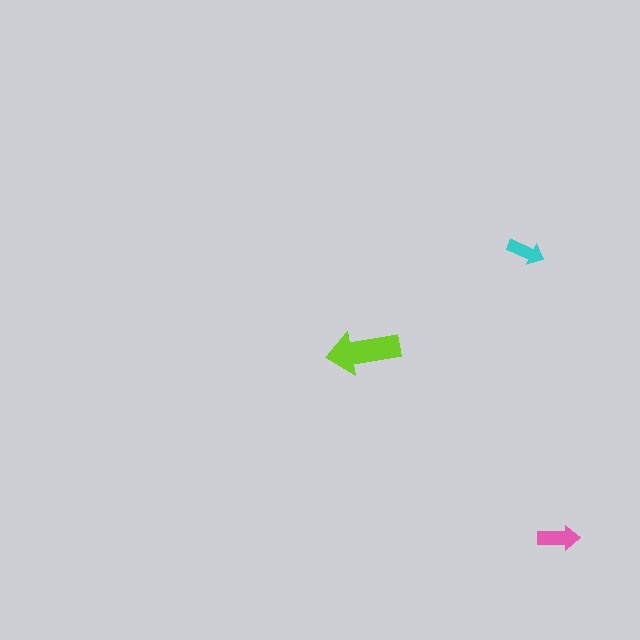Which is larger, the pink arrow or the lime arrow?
The lime one.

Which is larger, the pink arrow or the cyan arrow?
The pink one.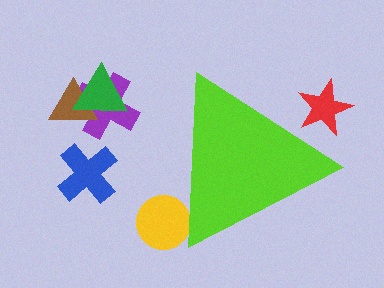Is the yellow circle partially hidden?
Yes, the yellow circle is partially hidden behind the lime triangle.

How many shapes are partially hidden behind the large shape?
2 shapes are partially hidden.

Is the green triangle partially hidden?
No, the green triangle is fully visible.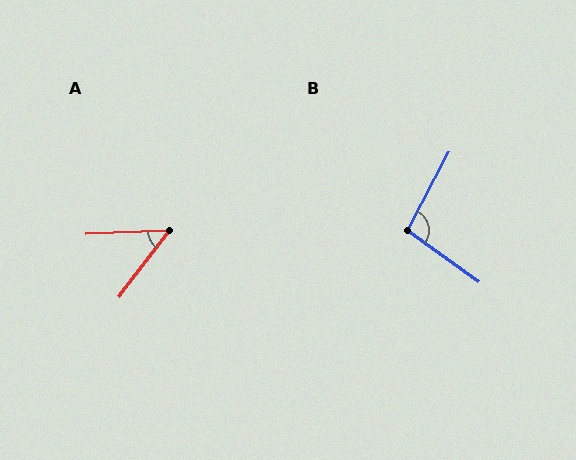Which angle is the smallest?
A, at approximately 50 degrees.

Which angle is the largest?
B, at approximately 98 degrees.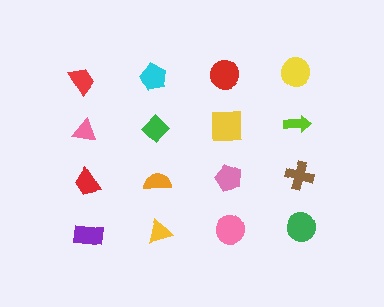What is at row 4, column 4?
A green circle.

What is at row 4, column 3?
A pink circle.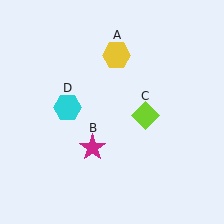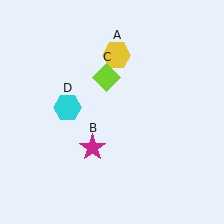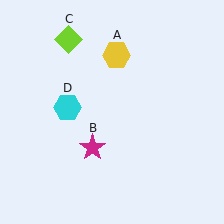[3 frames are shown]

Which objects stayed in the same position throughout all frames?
Yellow hexagon (object A) and magenta star (object B) and cyan hexagon (object D) remained stationary.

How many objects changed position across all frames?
1 object changed position: lime diamond (object C).